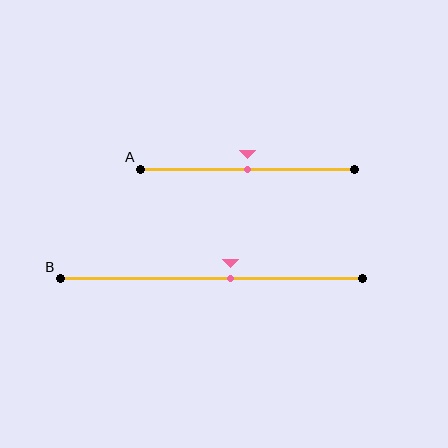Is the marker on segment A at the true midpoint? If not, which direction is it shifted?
Yes, the marker on segment A is at the true midpoint.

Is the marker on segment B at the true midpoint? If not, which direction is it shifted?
No, the marker on segment B is shifted to the right by about 6% of the segment length.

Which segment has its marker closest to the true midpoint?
Segment A has its marker closest to the true midpoint.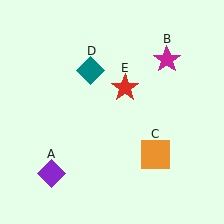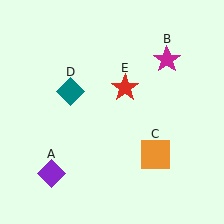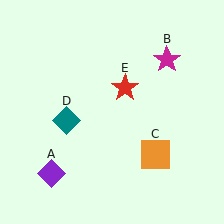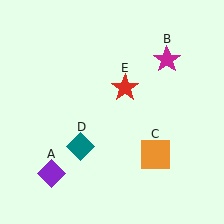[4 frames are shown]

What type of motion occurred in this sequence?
The teal diamond (object D) rotated counterclockwise around the center of the scene.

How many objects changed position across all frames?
1 object changed position: teal diamond (object D).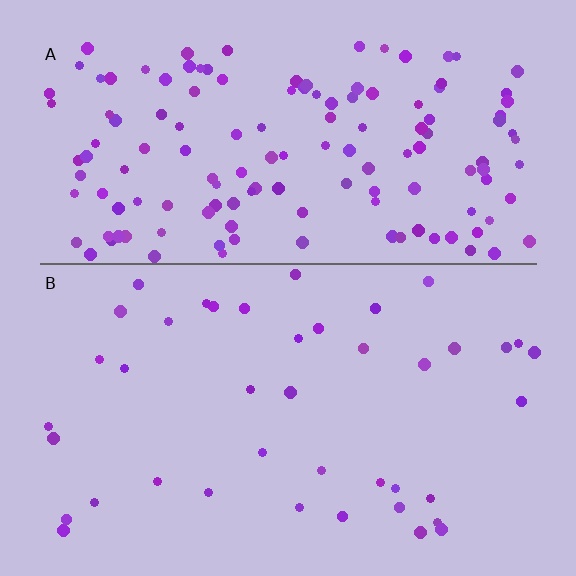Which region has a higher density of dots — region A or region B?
A (the top).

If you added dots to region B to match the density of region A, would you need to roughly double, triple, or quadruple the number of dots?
Approximately triple.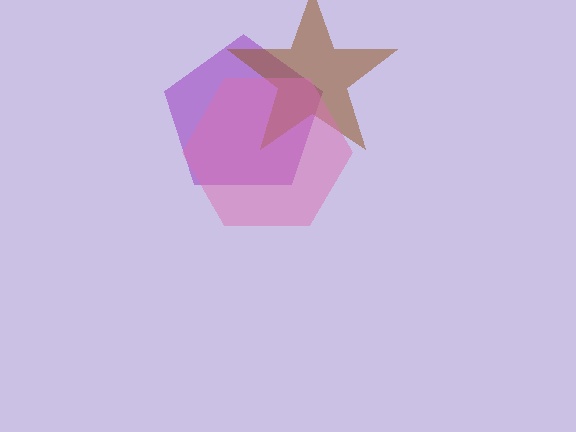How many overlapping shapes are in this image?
There are 3 overlapping shapes in the image.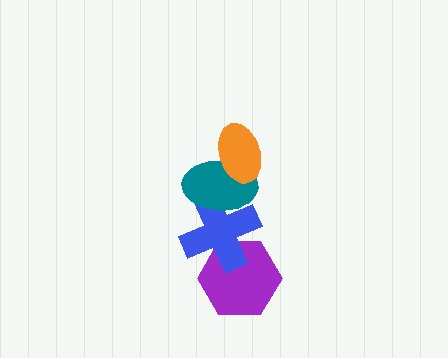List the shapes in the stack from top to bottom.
From top to bottom: the orange ellipse, the teal ellipse, the blue cross, the purple hexagon.